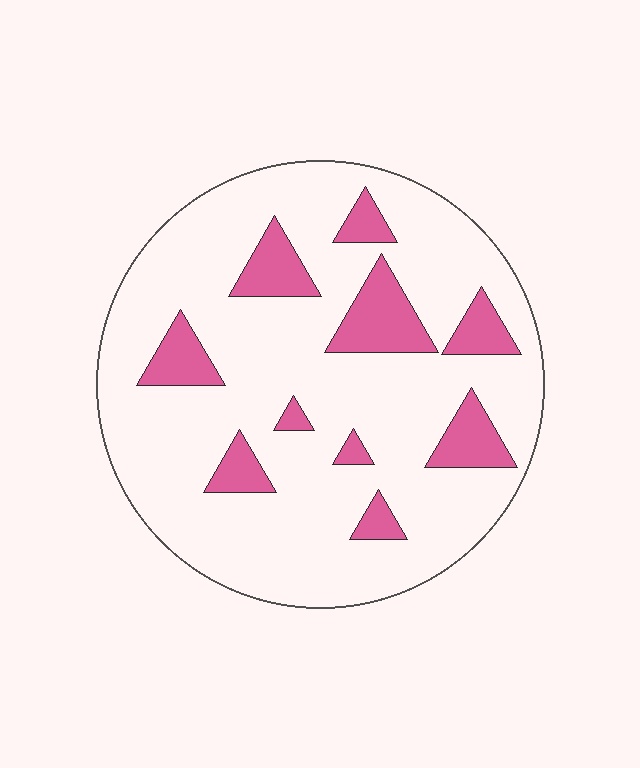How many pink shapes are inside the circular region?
10.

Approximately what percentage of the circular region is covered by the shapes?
Approximately 15%.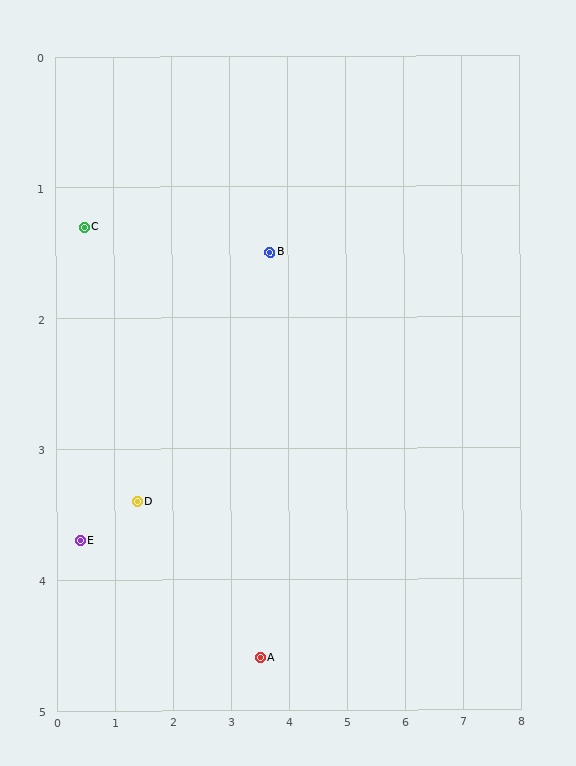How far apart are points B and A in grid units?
Points B and A are about 3.1 grid units apart.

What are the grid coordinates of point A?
Point A is at approximately (3.5, 4.6).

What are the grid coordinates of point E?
Point E is at approximately (0.4, 3.7).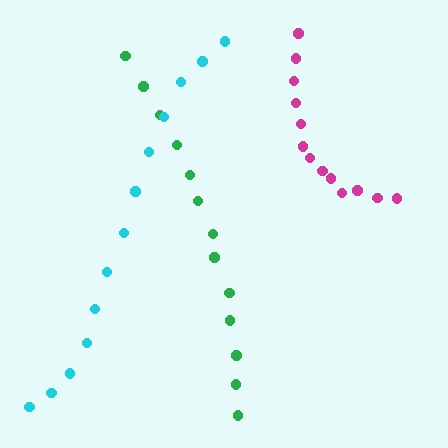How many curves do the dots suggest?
There are 3 distinct paths.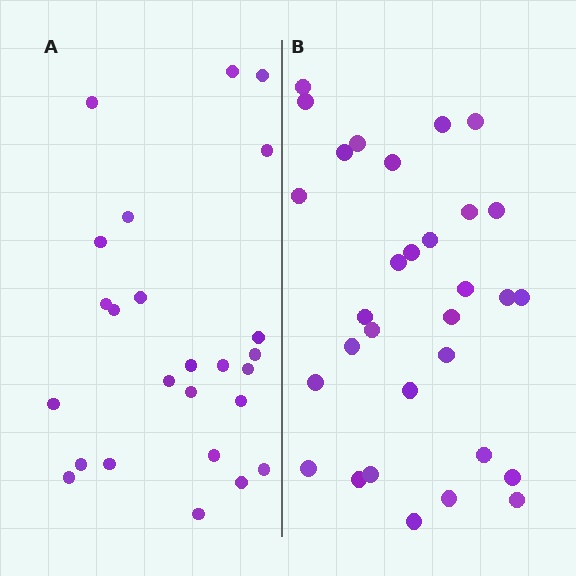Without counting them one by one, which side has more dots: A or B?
Region B (the right region) has more dots.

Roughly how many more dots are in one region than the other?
Region B has about 6 more dots than region A.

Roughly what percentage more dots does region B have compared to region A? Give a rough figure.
About 25% more.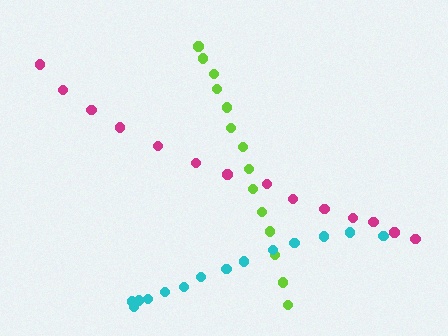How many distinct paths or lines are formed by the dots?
There are 3 distinct paths.